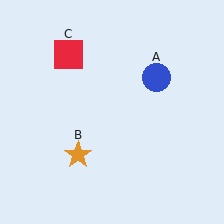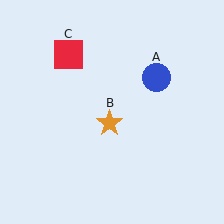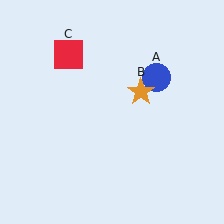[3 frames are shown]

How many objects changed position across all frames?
1 object changed position: orange star (object B).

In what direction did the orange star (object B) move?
The orange star (object B) moved up and to the right.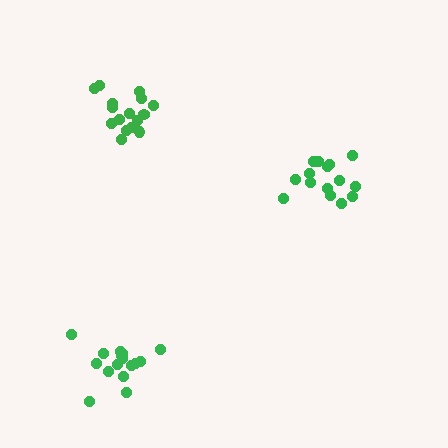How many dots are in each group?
Group 1: 16 dots, Group 2: 15 dots, Group 3: 16 dots (47 total).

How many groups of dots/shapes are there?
There are 3 groups.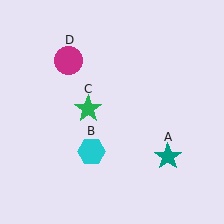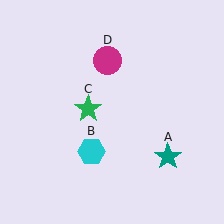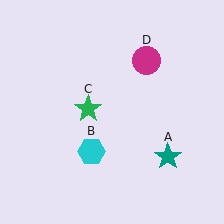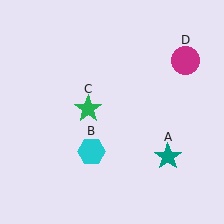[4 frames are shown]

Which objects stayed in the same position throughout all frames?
Teal star (object A) and cyan hexagon (object B) and green star (object C) remained stationary.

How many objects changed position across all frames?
1 object changed position: magenta circle (object D).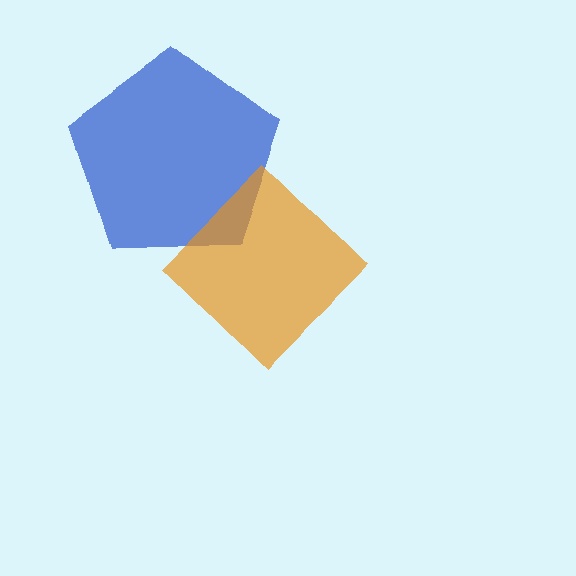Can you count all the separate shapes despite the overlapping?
Yes, there are 2 separate shapes.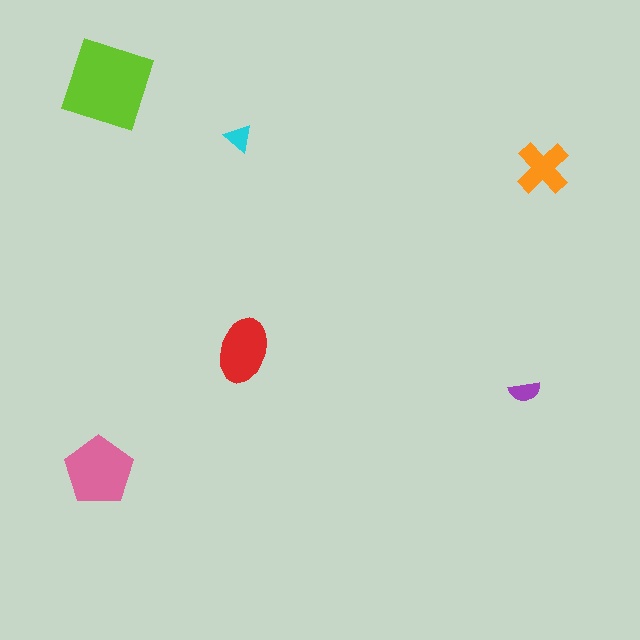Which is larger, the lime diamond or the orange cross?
The lime diamond.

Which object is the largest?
The lime diamond.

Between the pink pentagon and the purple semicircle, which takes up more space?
The pink pentagon.